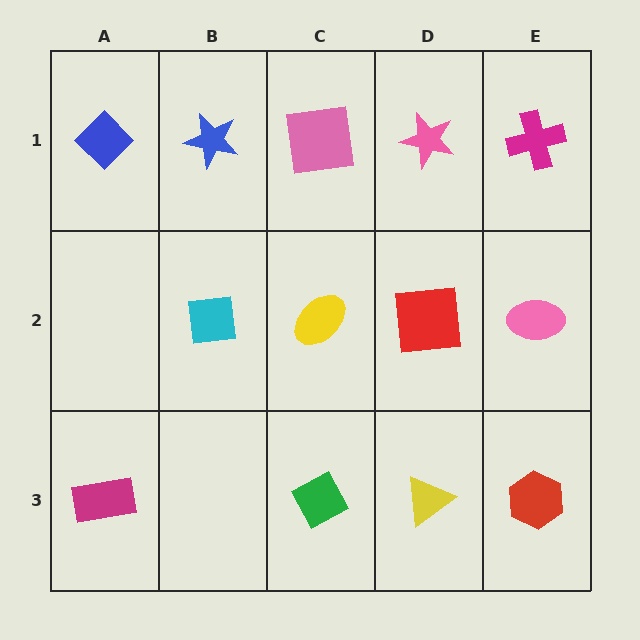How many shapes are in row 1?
5 shapes.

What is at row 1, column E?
A magenta cross.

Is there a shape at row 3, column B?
No, that cell is empty.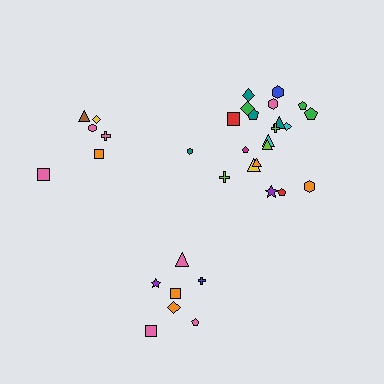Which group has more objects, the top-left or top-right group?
The top-right group.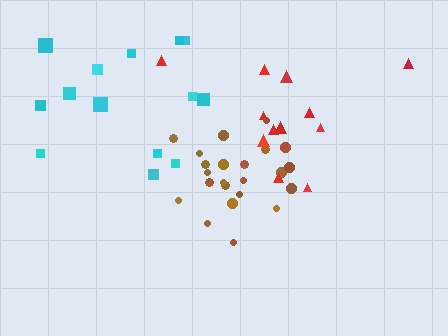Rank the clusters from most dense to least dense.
brown, cyan, red.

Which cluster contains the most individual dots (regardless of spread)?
Brown (24).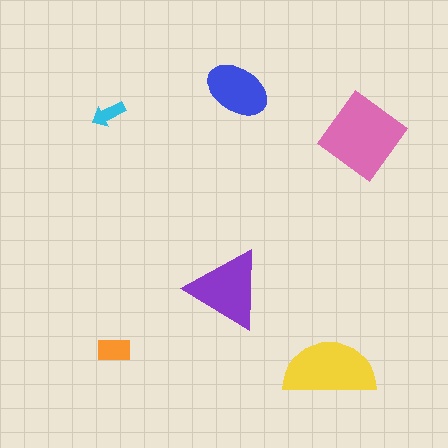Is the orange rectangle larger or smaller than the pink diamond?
Smaller.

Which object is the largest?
The pink diamond.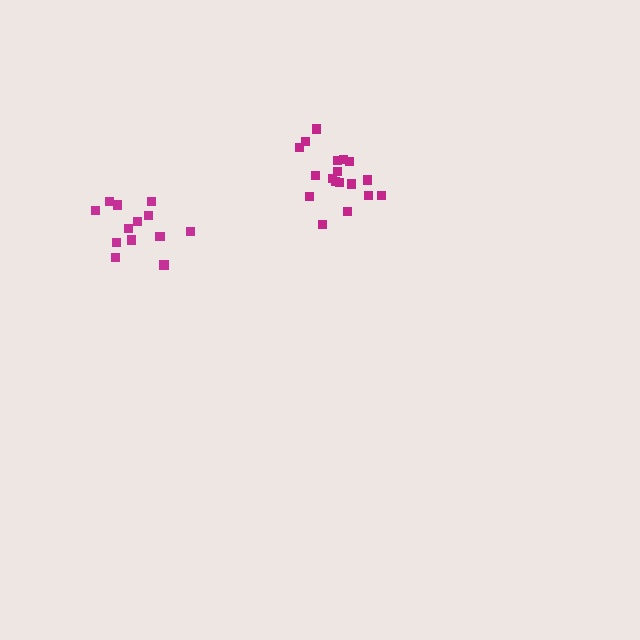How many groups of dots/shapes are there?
There are 2 groups.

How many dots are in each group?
Group 1: 18 dots, Group 2: 13 dots (31 total).